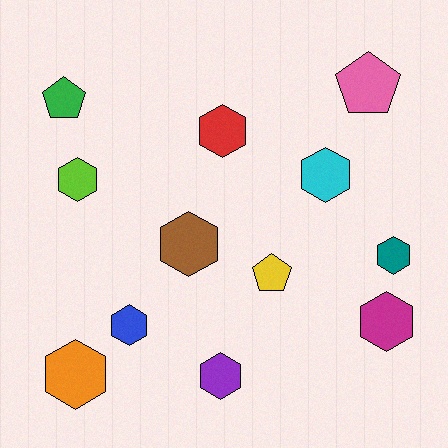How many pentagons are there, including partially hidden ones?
There are 3 pentagons.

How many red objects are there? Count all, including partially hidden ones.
There is 1 red object.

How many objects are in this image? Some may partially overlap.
There are 12 objects.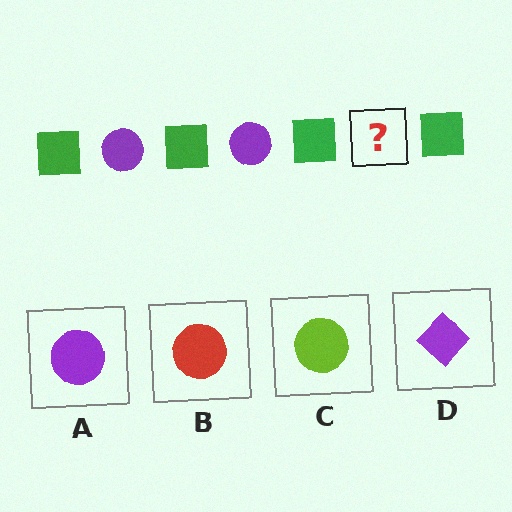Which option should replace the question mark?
Option A.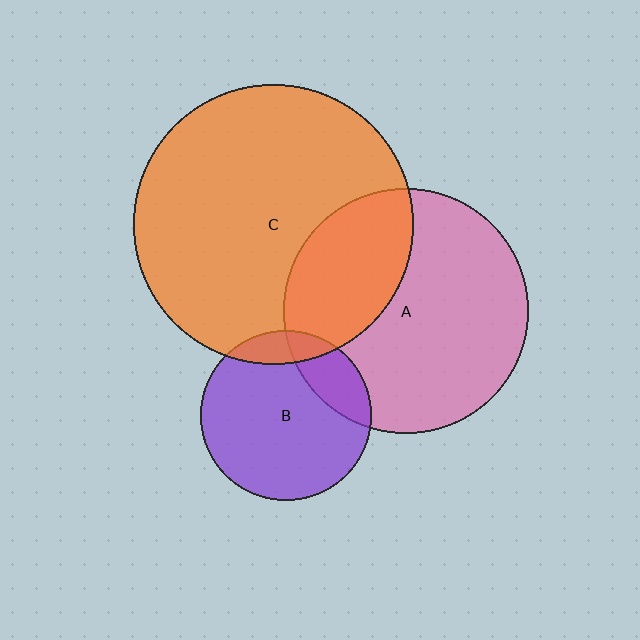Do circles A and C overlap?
Yes.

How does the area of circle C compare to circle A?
Approximately 1.3 times.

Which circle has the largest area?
Circle C (orange).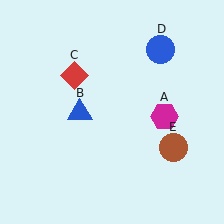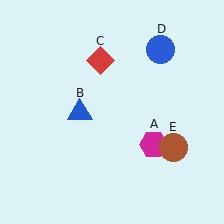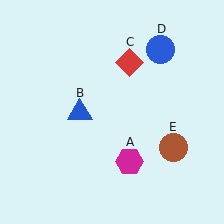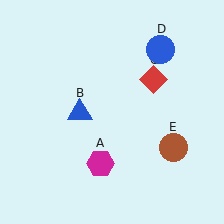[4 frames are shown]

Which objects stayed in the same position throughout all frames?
Blue triangle (object B) and blue circle (object D) and brown circle (object E) remained stationary.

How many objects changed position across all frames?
2 objects changed position: magenta hexagon (object A), red diamond (object C).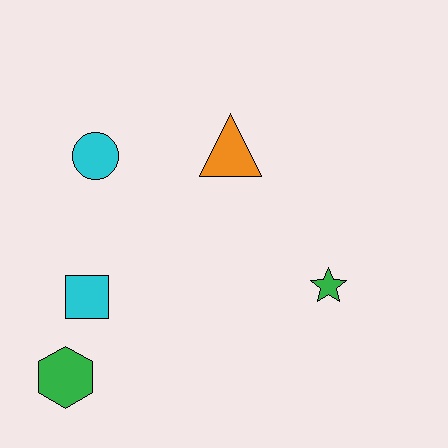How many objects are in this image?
There are 5 objects.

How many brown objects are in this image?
There are no brown objects.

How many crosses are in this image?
There are no crosses.